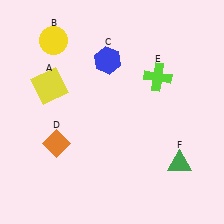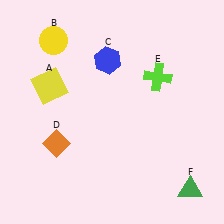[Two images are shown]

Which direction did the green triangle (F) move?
The green triangle (F) moved down.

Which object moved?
The green triangle (F) moved down.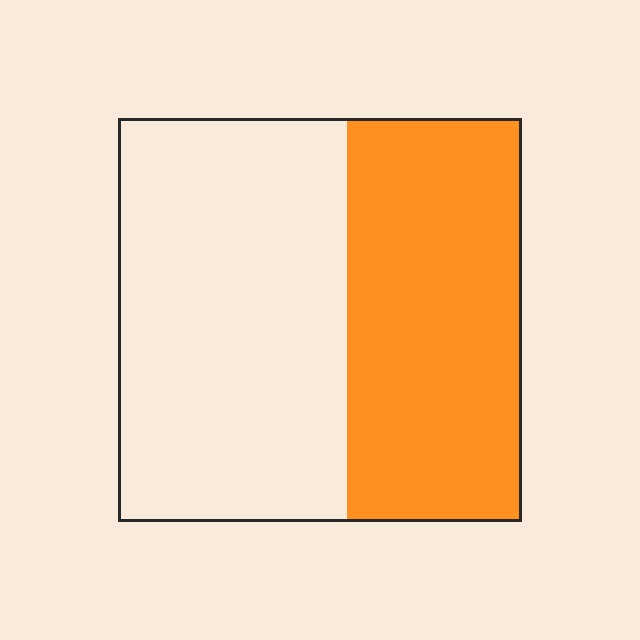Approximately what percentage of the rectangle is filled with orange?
Approximately 45%.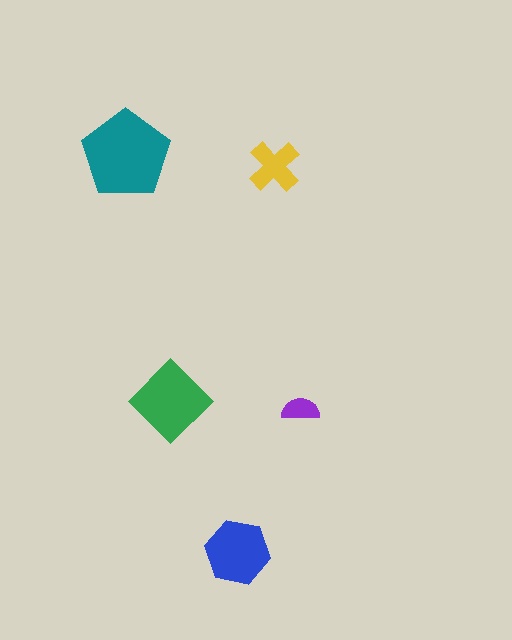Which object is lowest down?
The blue hexagon is bottommost.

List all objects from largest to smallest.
The teal pentagon, the green diamond, the blue hexagon, the yellow cross, the purple semicircle.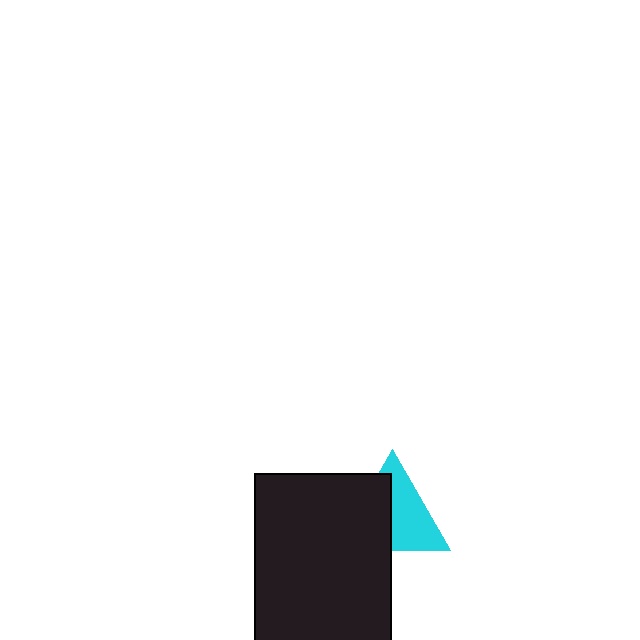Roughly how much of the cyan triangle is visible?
About half of it is visible (roughly 54%).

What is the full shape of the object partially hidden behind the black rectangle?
The partially hidden object is a cyan triangle.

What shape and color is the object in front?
The object in front is a black rectangle.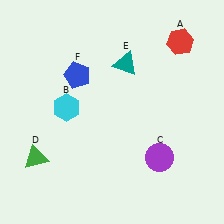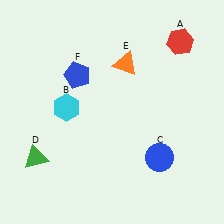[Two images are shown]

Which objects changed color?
C changed from purple to blue. E changed from teal to orange.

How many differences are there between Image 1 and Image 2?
There are 2 differences between the two images.